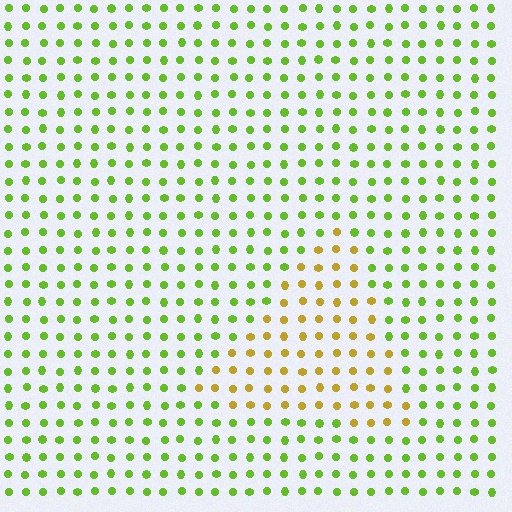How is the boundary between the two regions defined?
The boundary is defined purely by a slight shift in hue (about 47 degrees). Spacing, size, and orientation are identical on both sides.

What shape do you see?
I see a triangle.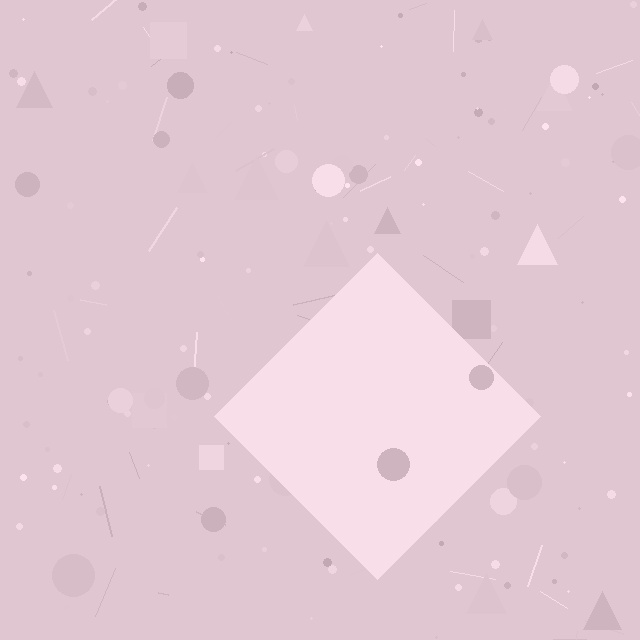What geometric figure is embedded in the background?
A diamond is embedded in the background.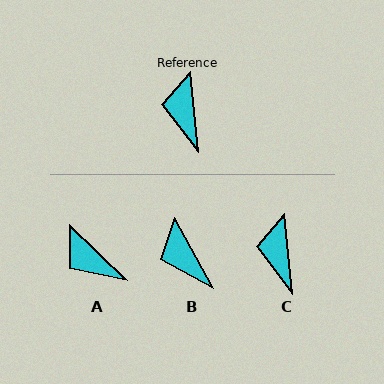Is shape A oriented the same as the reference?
No, it is off by about 41 degrees.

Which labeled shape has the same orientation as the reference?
C.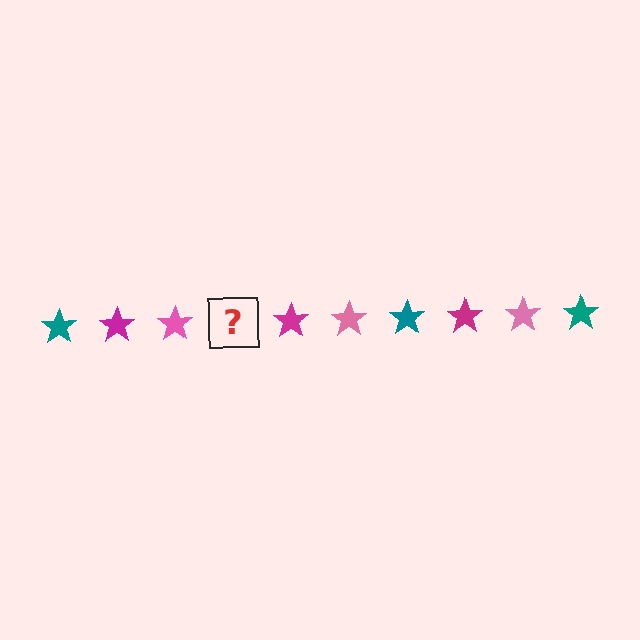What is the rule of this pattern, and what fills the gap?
The rule is that the pattern cycles through teal, magenta, pink stars. The gap should be filled with a teal star.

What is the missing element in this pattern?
The missing element is a teal star.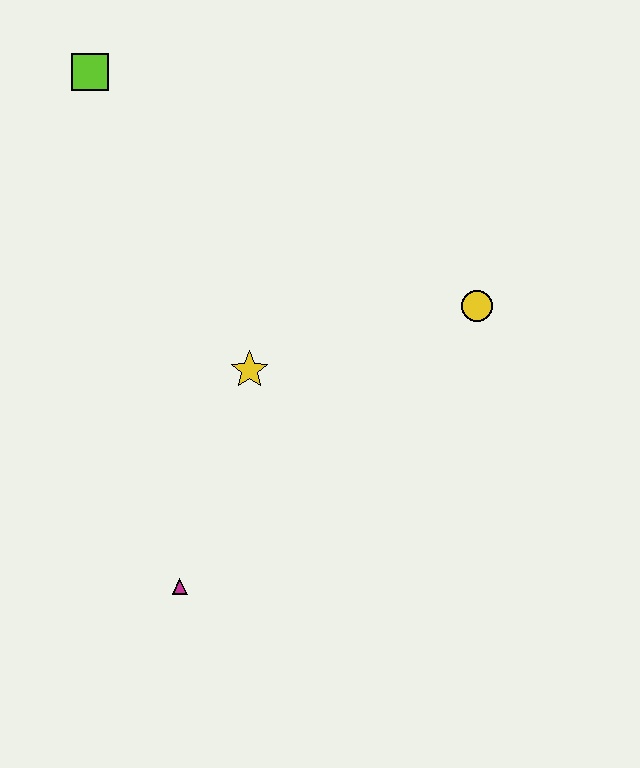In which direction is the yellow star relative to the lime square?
The yellow star is below the lime square.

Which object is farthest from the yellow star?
The lime square is farthest from the yellow star.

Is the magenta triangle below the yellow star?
Yes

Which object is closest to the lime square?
The yellow star is closest to the lime square.